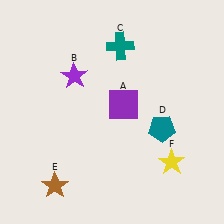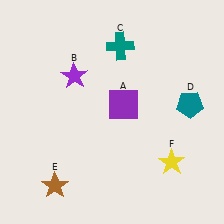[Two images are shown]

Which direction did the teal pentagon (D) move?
The teal pentagon (D) moved right.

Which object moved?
The teal pentagon (D) moved right.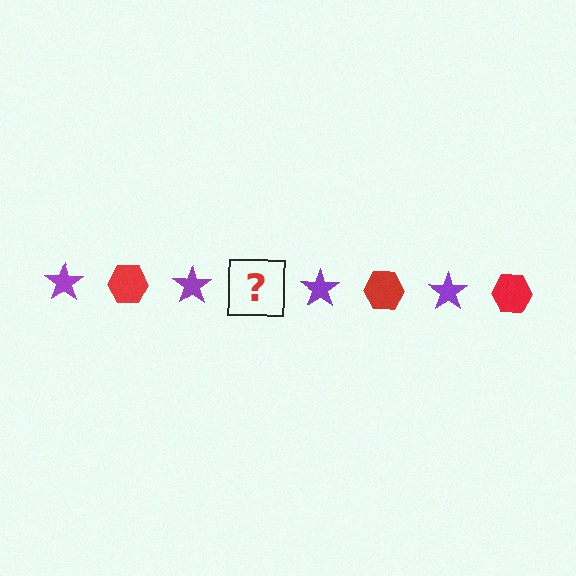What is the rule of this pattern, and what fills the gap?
The rule is that the pattern alternates between purple star and red hexagon. The gap should be filled with a red hexagon.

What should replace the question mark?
The question mark should be replaced with a red hexagon.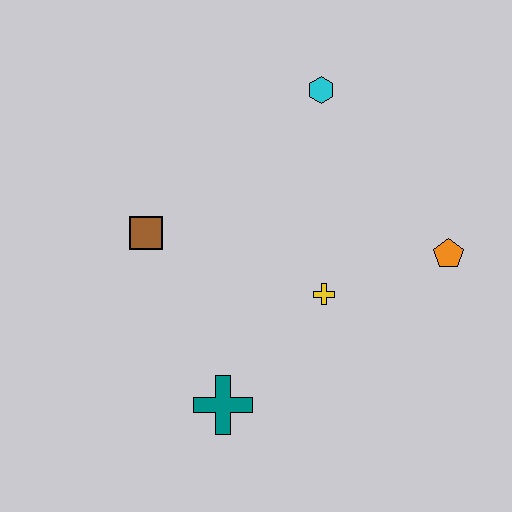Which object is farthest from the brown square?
The orange pentagon is farthest from the brown square.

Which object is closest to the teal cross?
The yellow cross is closest to the teal cross.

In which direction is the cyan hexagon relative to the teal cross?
The cyan hexagon is above the teal cross.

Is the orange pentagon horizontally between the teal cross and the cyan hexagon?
No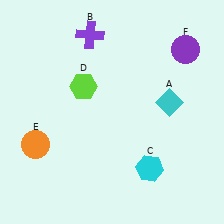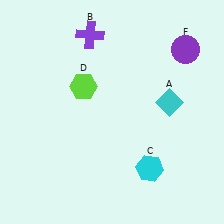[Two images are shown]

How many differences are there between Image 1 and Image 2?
There is 1 difference between the two images.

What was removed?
The orange circle (E) was removed in Image 2.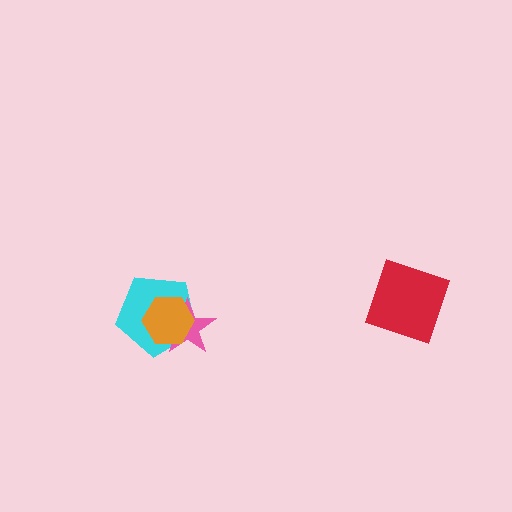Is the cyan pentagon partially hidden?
Yes, it is partially covered by another shape.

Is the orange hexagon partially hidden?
No, no other shape covers it.